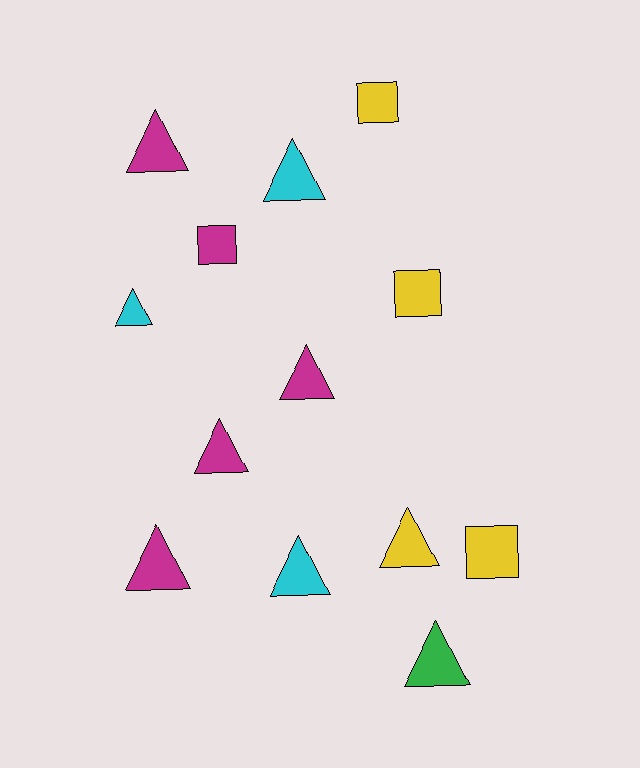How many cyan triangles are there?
There are 3 cyan triangles.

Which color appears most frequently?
Magenta, with 5 objects.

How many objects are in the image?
There are 13 objects.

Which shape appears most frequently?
Triangle, with 9 objects.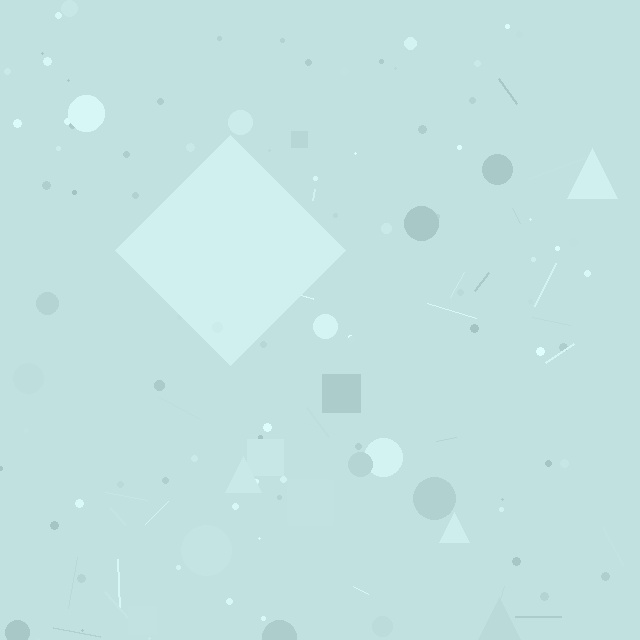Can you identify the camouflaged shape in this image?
The camouflaged shape is a diamond.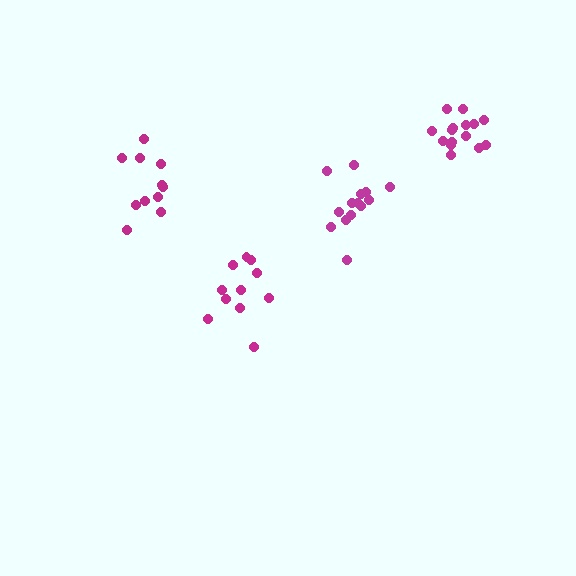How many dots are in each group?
Group 1: 11 dots, Group 2: 14 dots, Group 3: 15 dots, Group 4: 11 dots (51 total).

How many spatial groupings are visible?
There are 4 spatial groupings.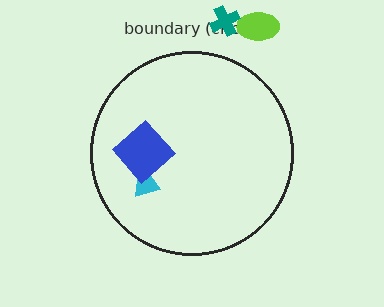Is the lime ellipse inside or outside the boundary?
Outside.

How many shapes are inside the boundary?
2 inside, 2 outside.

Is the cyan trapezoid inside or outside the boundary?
Inside.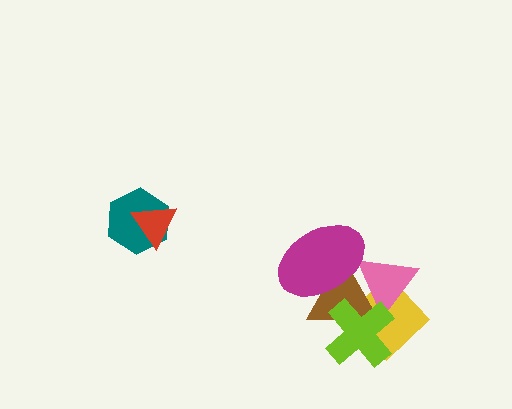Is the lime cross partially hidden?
No, no other shape covers it.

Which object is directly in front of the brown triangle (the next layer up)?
The magenta ellipse is directly in front of the brown triangle.